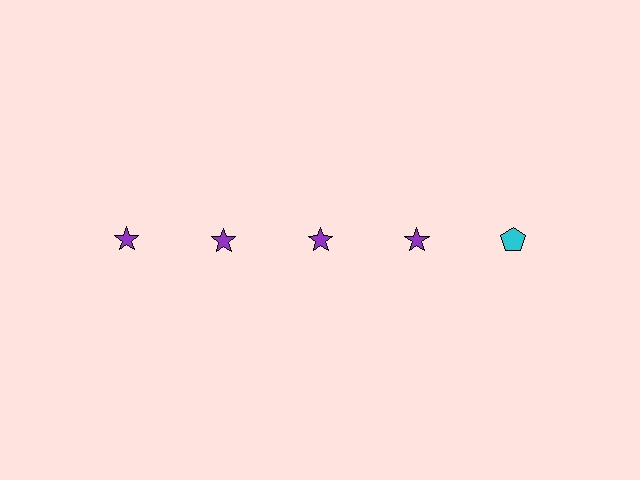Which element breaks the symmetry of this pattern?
The cyan pentagon in the top row, rightmost column breaks the symmetry. All other shapes are purple stars.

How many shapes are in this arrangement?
There are 5 shapes arranged in a grid pattern.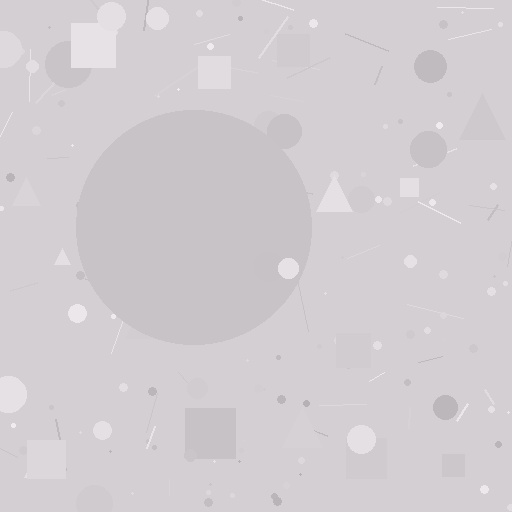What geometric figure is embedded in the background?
A circle is embedded in the background.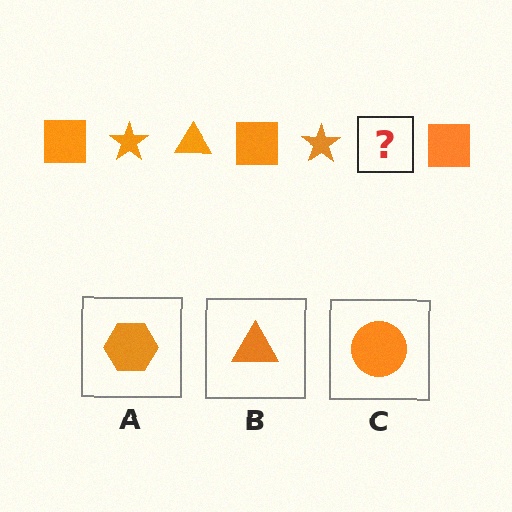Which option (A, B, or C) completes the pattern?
B.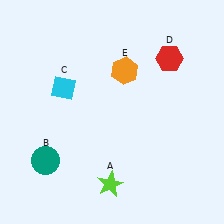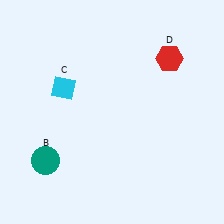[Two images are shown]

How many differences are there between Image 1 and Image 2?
There are 2 differences between the two images.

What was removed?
The lime star (A), the orange hexagon (E) were removed in Image 2.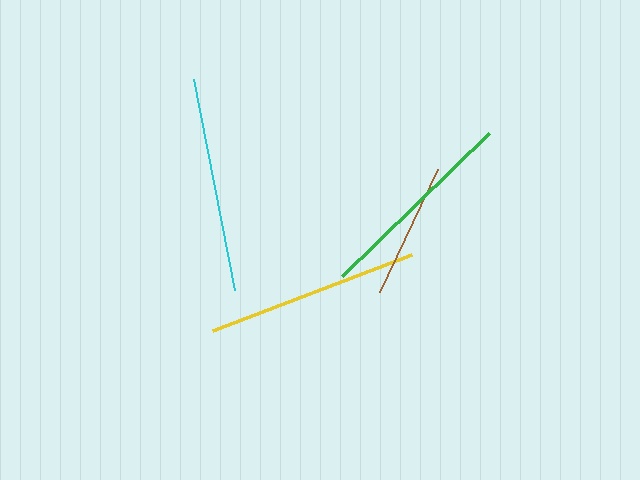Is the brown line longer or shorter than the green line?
The green line is longer than the brown line.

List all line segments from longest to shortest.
From longest to shortest: cyan, yellow, green, brown.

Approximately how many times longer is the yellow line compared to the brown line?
The yellow line is approximately 1.6 times the length of the brown line.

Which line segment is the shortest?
The brown line is the shortest at approximately 136 pixels.